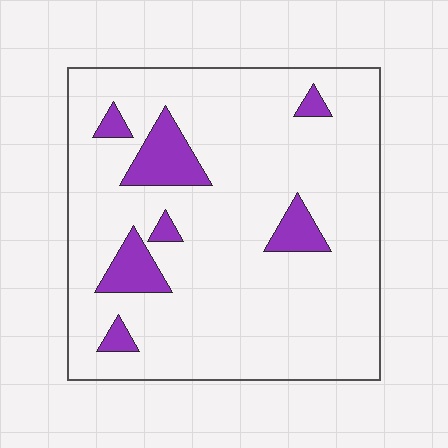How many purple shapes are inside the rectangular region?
7.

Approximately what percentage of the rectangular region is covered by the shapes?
Approximately 10%.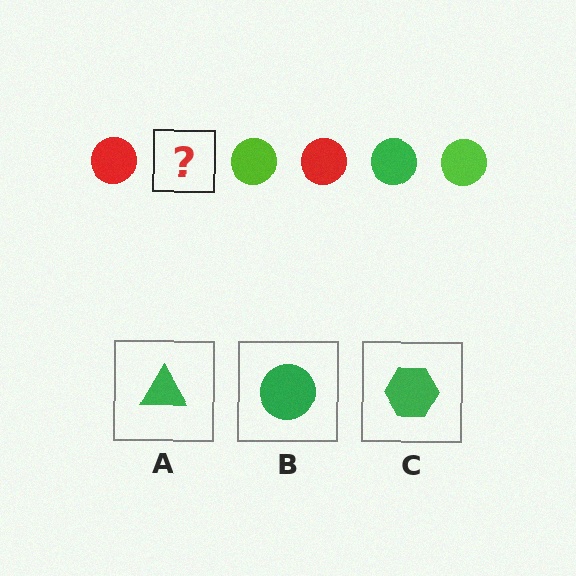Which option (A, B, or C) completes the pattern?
B.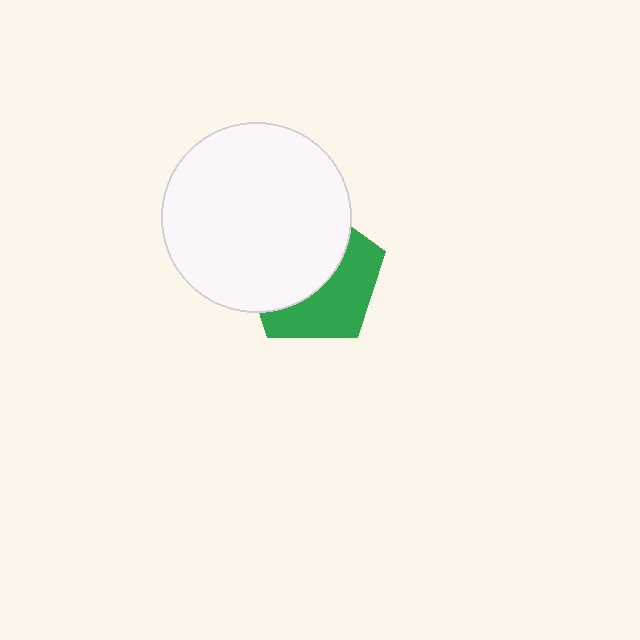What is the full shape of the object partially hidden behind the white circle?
The partially hidden object is a green pentagon.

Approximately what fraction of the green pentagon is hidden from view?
Roughly 56% of the green pentagon is hidden behind the white circle.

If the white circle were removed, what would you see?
You would see the complete green pentagon.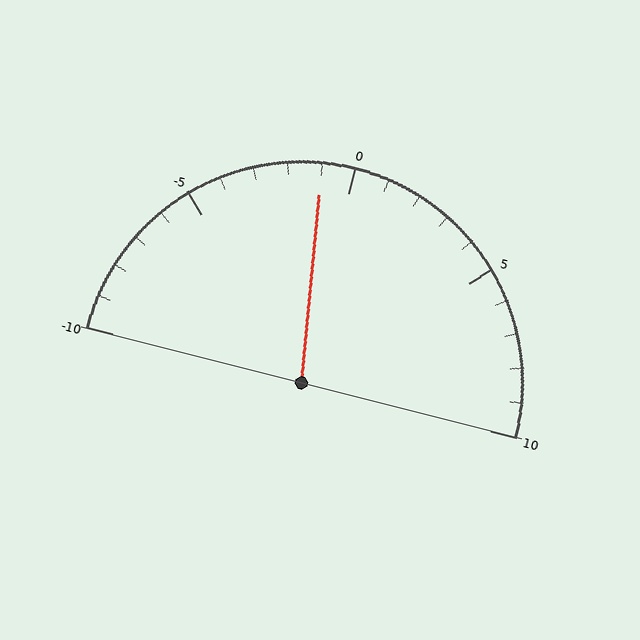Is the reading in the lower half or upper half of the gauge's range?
The reading is in the lower half of the range (-10 to 10).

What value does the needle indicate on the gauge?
The needle indicates approximately -1.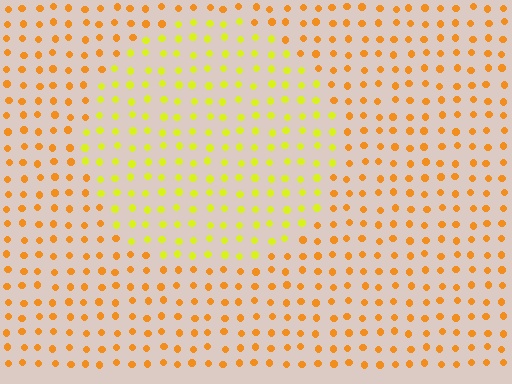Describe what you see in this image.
The image is filled with small orange elements in a uniform arrangement. A circle-shaped region is visible where the elements are tinted to a slightly different hue, forming a subtle color boundary.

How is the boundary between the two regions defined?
The boundary is defined purely by a slight shift in hue (about 35 degrees). Spacing, size, and orientation are identical on both sides.